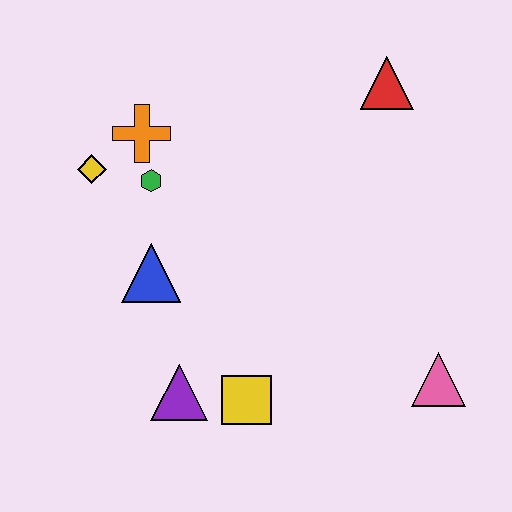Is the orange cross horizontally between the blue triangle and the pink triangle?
No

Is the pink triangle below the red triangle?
Yes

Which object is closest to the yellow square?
The purple triangle is closest to the yellow square.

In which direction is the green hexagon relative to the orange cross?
The green hexagon is below the orange cross.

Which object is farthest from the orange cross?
The pink triangle is farthest from the orange cross.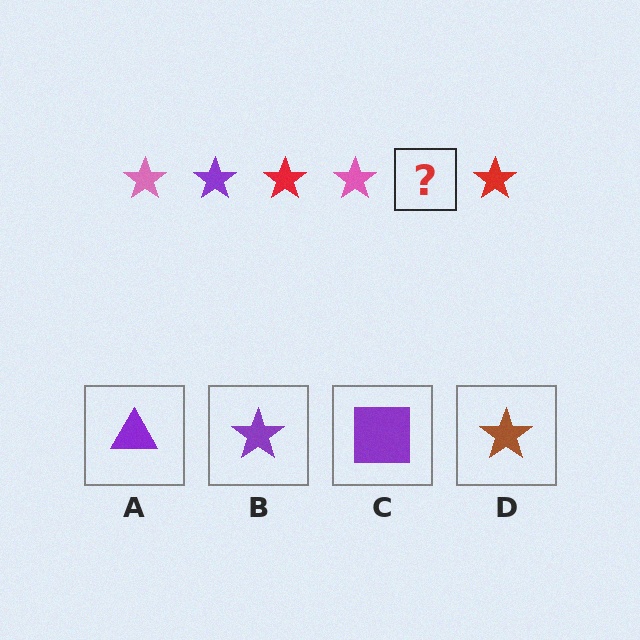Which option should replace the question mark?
Option B.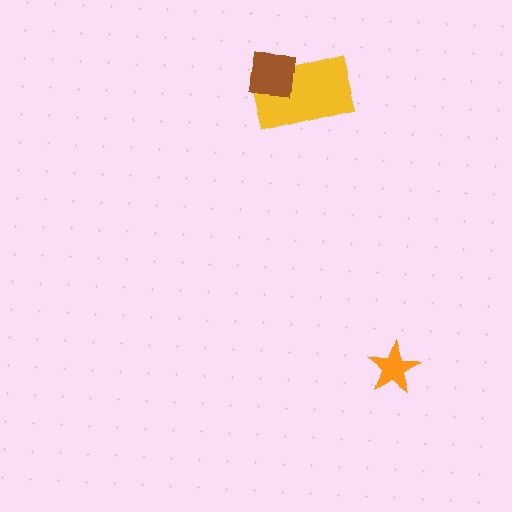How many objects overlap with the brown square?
1 object overlaps with the brown square.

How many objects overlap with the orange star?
0 objects overlap with the orange star.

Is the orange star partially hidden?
No, no other shape covers it.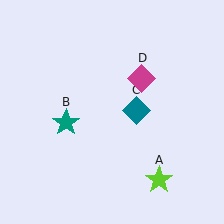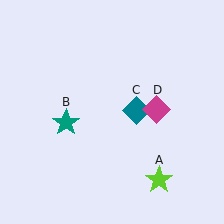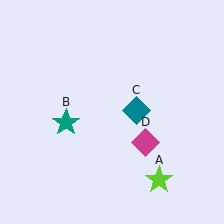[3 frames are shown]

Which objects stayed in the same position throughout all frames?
Lime star (object A) and teal star (object B) and teal diamond (object C) remained stationary.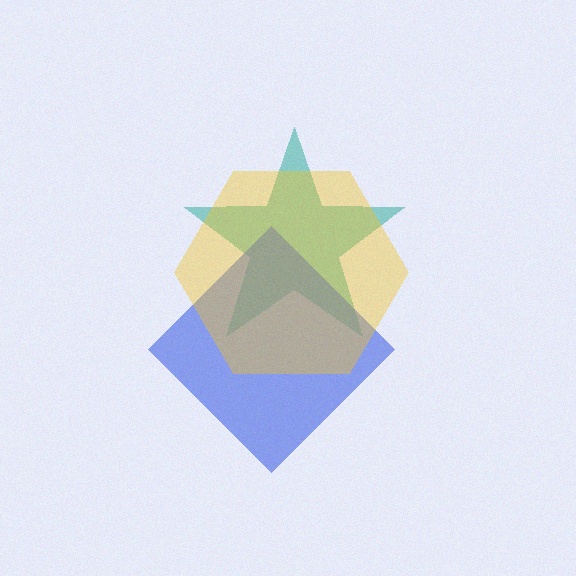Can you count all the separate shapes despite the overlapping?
Yes, there are 3 separate shapes.